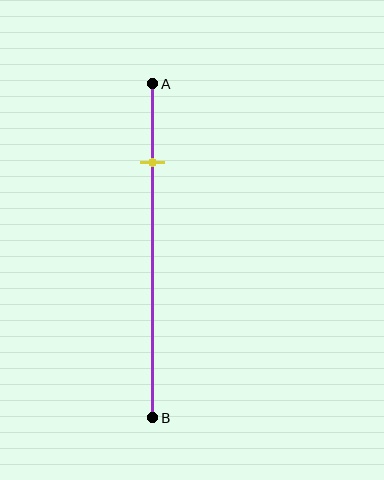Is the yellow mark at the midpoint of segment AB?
No, the mark is at about 25% from A, not at the 50% midpoint.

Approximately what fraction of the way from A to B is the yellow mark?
The yellow mark is approximately 25% of the way from A to B.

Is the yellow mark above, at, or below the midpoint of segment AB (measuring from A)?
The yellow mark is above the midpoint of segment AB.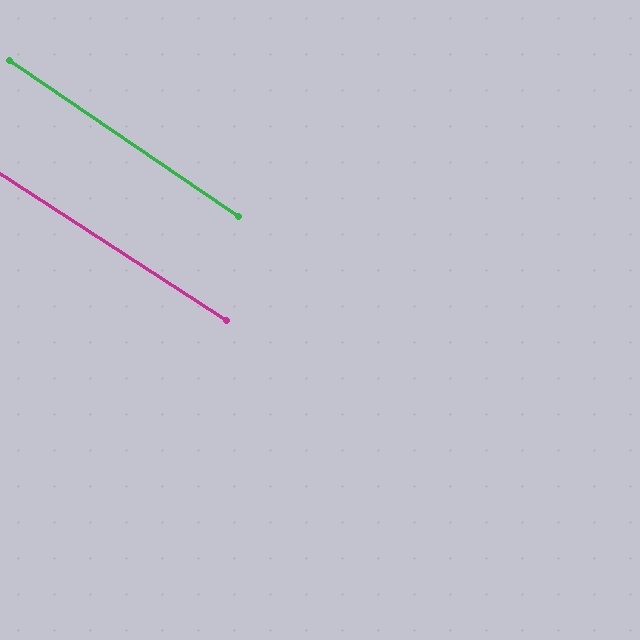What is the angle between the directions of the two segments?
Approximately 1 degree.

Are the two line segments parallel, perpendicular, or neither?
Parallel — their directions differ by only 1.4°.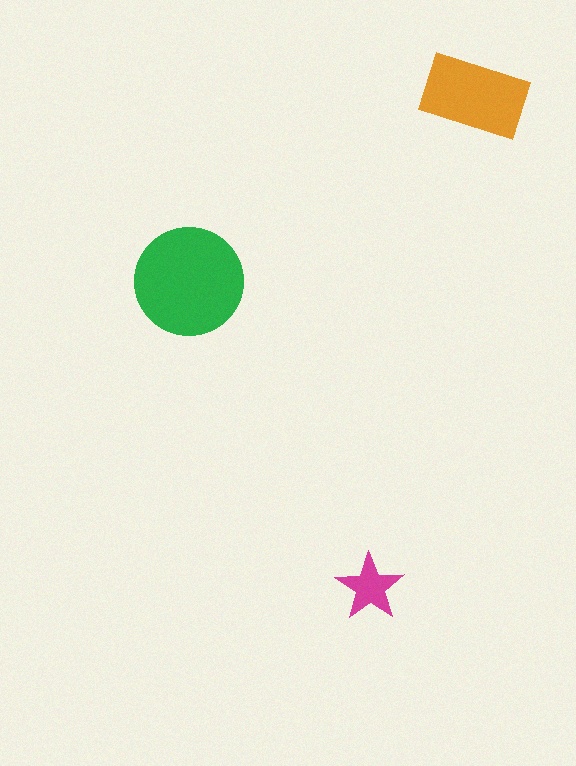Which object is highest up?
The orange rectangle is topmost.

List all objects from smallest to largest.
The magenta star, the orange rectangle, the green circle.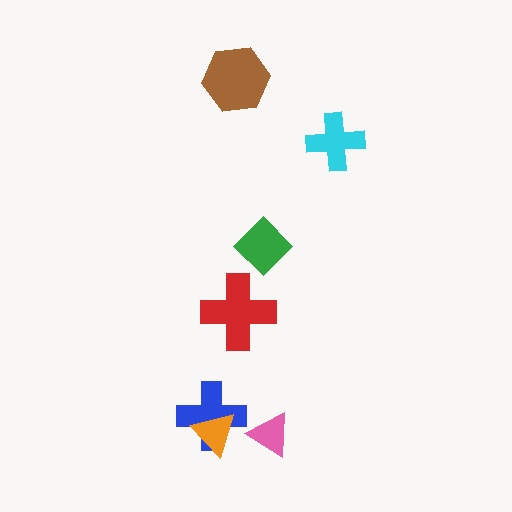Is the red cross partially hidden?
No, no other shape covers it.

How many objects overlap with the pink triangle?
0 objects overlap with the pink triangle.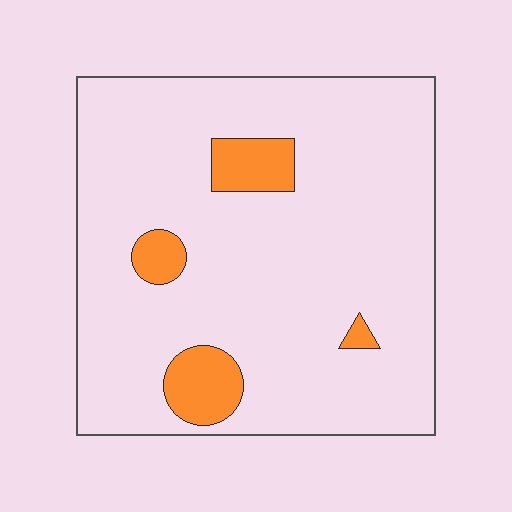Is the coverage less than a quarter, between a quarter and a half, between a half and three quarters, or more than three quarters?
Less than a quarter.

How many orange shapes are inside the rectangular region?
4.